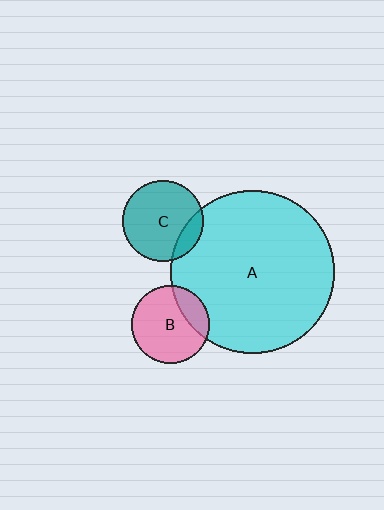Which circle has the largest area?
Circle A (cyan).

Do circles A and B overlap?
Yes.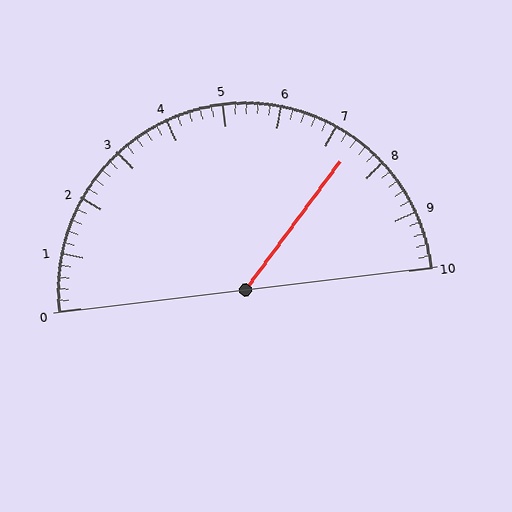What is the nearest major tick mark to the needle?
The nearest major tick mark is 7.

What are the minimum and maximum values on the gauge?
The gauge ranges from 0 to 10.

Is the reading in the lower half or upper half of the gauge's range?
The reading is in the upper half of the range (0 to 10).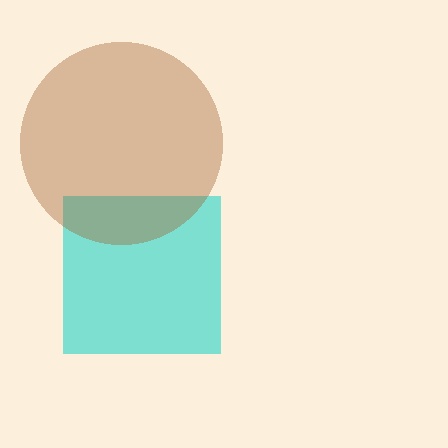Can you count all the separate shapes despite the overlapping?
Yes, there are 2 separate shapes.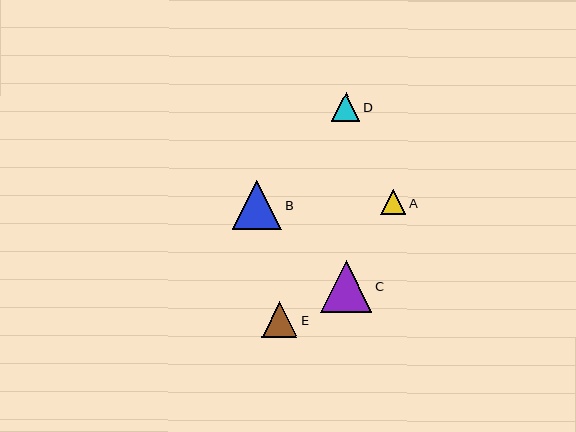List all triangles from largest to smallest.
From largest to smallest: C, B, E, D, A.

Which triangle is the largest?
Triangle C is the largest with a size of approximately 51 pixels.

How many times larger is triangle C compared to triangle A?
Triangle C is approximately 2.0 times the size of triangle A.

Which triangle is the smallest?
Triangle A is the smallest with a size of approximately 25 pixels.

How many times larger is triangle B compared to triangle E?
Triangle B is approximately 1.4 times the size of triangle E.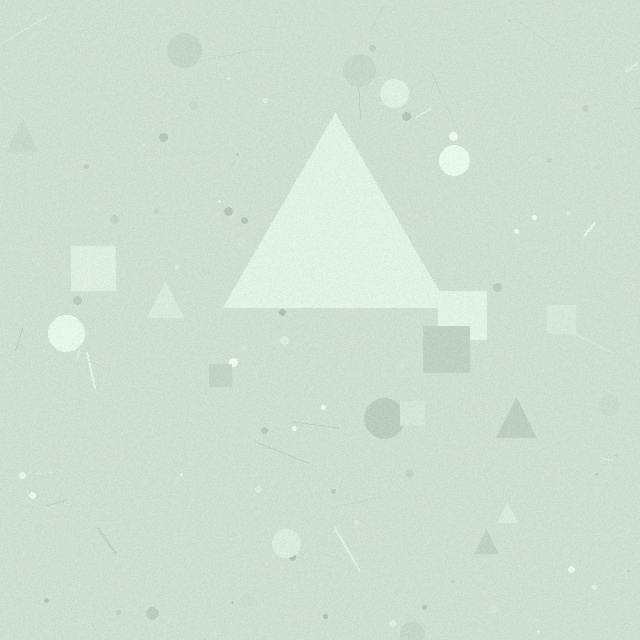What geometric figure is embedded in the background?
A triangle is embedded in the background.